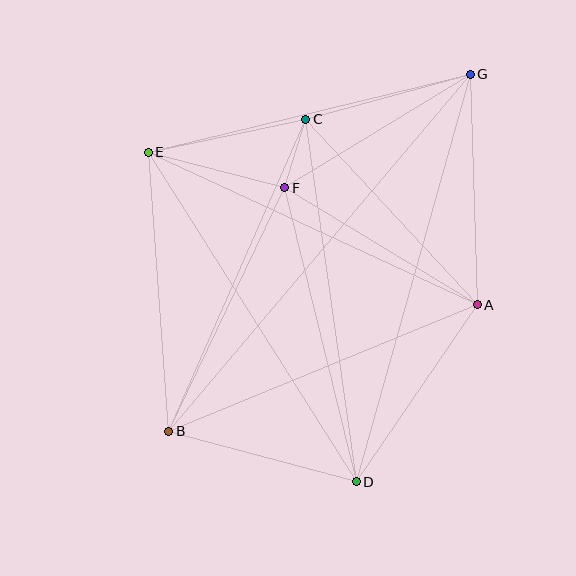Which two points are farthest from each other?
Points B and G are farthest from each other.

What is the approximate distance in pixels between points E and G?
The distance between E and G is approximately 331 pixels.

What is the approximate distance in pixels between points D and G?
The distance between D and G is approximately 423 pixels.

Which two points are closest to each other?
Points C and F are closest to each other.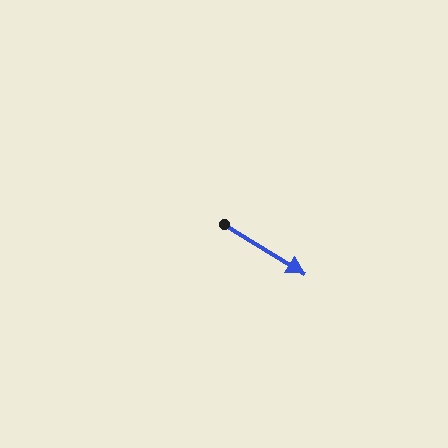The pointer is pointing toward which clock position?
Roughly 4 o'clock.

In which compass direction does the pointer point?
Southeast.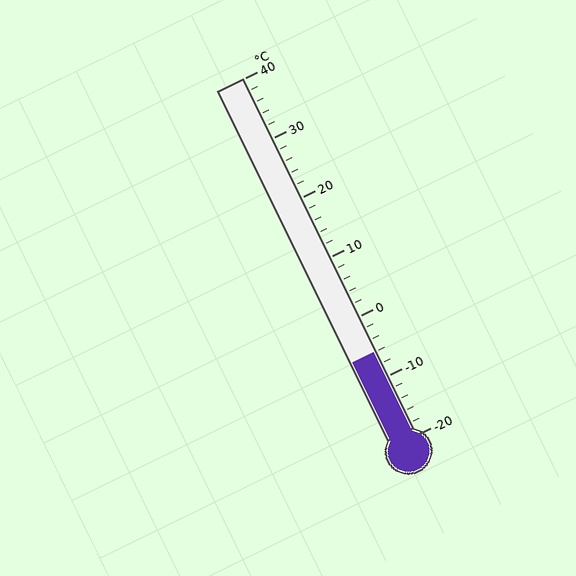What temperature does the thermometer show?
The thermometer shows approximately -6°C.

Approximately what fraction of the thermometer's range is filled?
The thermometer is filled to approximately 25% of its range.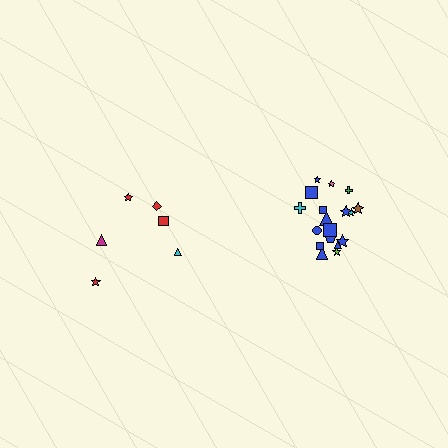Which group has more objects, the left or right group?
The right group.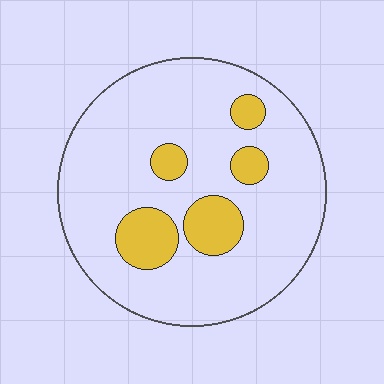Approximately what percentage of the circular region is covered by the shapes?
Approximately 15%.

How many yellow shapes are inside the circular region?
5.